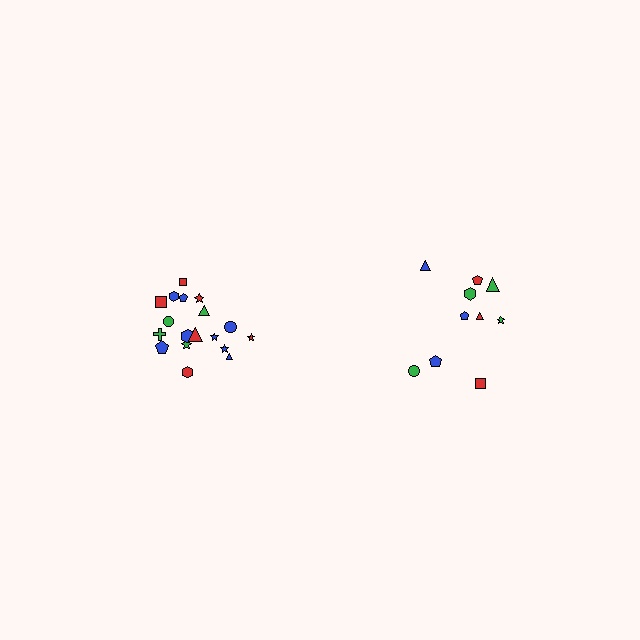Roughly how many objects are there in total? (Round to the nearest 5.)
Roughly 30 objects in total.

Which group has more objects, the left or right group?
The left group.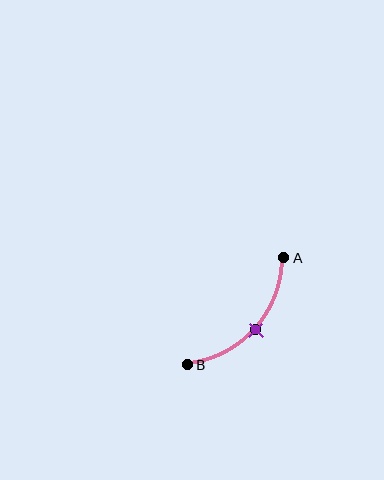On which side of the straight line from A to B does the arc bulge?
The arc bulges below and to the right of the straight line connecting A and B.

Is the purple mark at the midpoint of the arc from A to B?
Yes. The purple mark lies on the arc at equal arc-length from both A and B — it is the arc midpoint.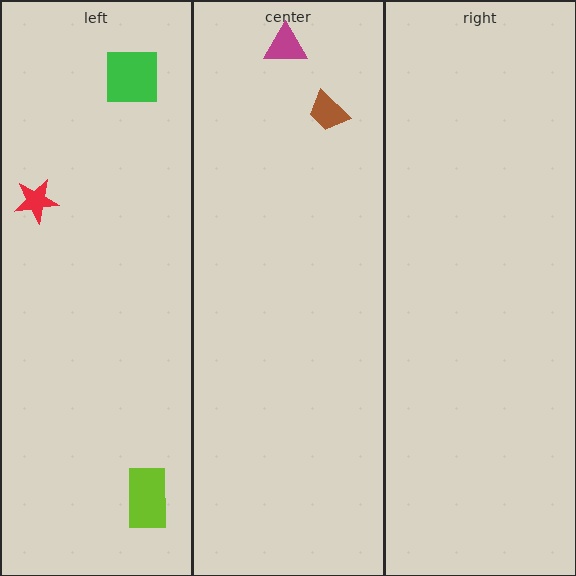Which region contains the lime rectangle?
The left region.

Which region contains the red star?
The left region.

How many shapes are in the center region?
2.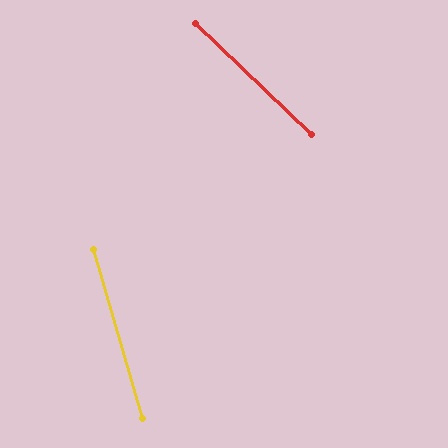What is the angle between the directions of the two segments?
Approximately 30 degrees.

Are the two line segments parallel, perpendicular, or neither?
Neither parallel nor perpendicular — they differ by about 30°.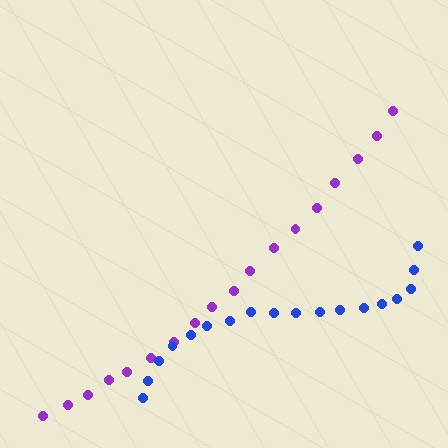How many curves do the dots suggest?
There are 2 distinct paths.